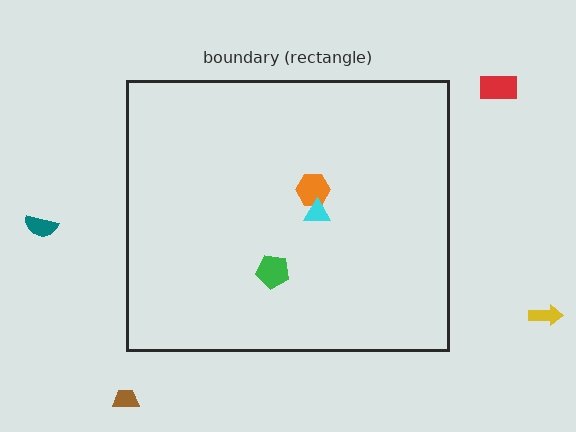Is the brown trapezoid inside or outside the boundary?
Outside.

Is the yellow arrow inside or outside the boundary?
Outside.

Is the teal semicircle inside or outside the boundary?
Outside.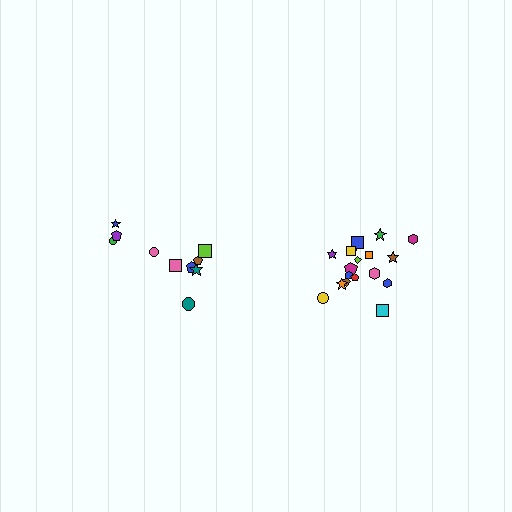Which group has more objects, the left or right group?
The right group.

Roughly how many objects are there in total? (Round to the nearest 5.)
Roughly 30 objects in total.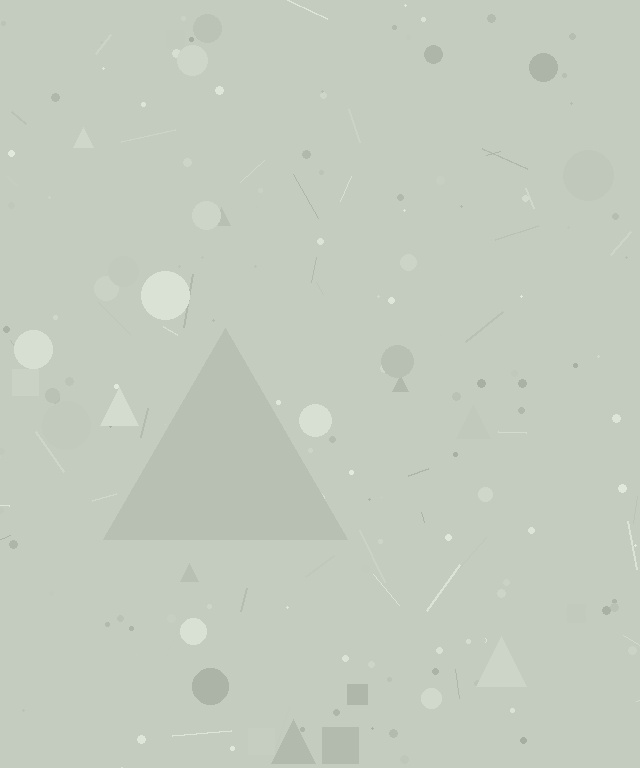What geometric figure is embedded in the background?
A triangle is embedded in the background.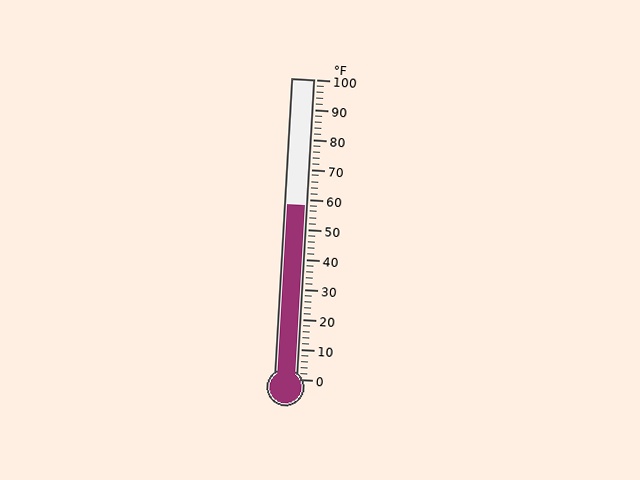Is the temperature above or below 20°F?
The temperature is above 20°F.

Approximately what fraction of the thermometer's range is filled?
The thermometer is filled to approximately 60% of its range.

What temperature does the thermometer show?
The thermometer shows approximately 58°F.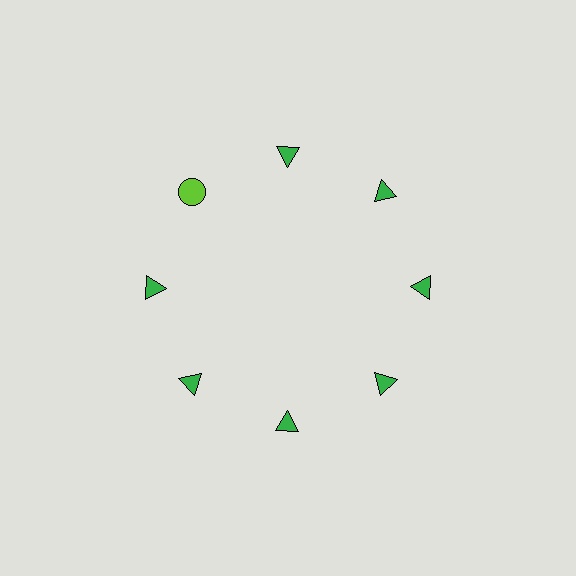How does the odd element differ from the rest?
It differs in both color (lime instead of green) and shape (circle instead of triangle).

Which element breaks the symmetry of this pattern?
The lime circle at roughly the 10 o'clock position breaks the symmetry. All other shapes are green triangles.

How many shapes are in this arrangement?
There are 8 shapes arranged in a ring pattern.